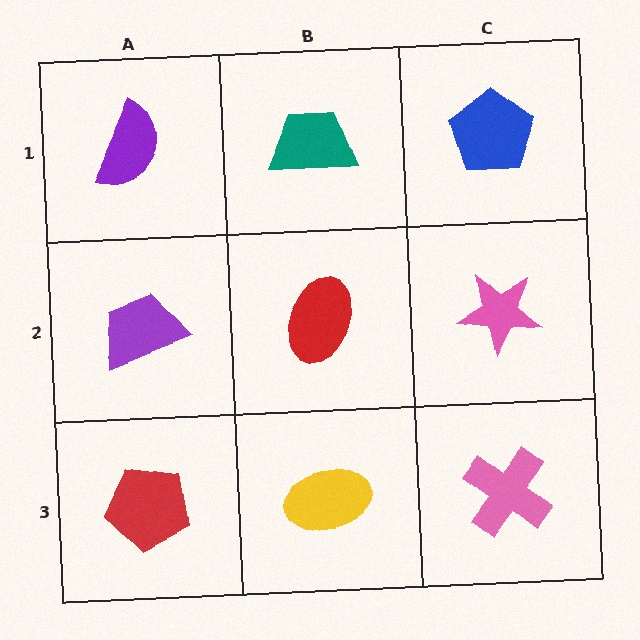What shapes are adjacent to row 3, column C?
A pink star (row 2, column C), a yellow ellipse (row 3, column B).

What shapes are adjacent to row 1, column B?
A red ellipse (row 2, column B), a purple semicircle (row 1, column A), a blue pentagon (row 1, column C).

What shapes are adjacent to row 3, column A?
A purple trapezoid (row 2, column A), a yellow ellipse (row 3, column B).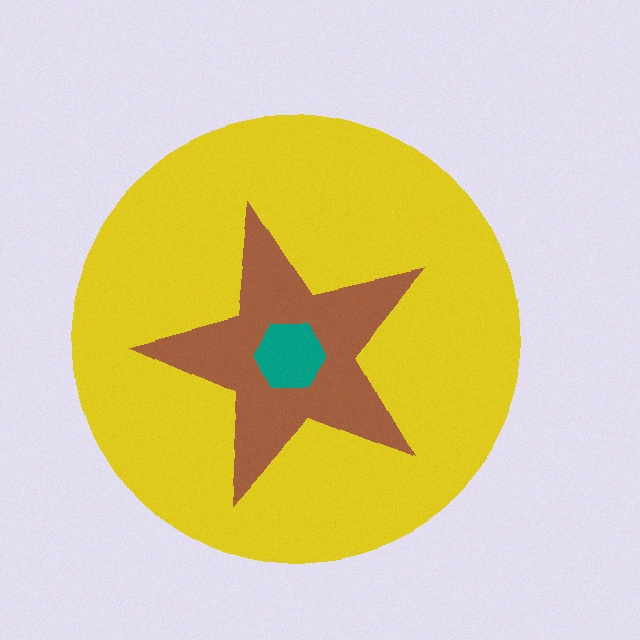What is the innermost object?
The teal hexagon.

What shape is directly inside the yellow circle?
The brown star.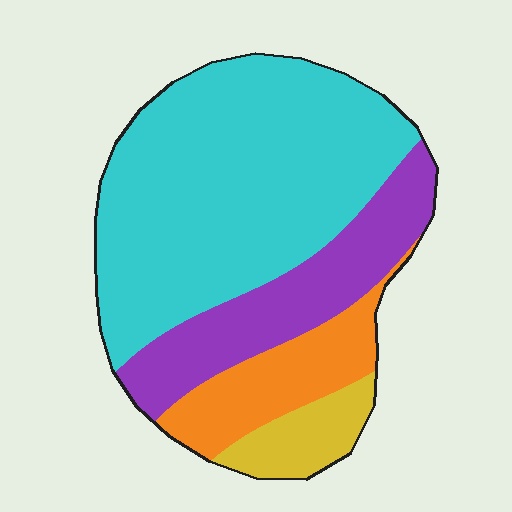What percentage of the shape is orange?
Orange covers around 15% of the shape.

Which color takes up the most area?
Cyan, at roughly 55%.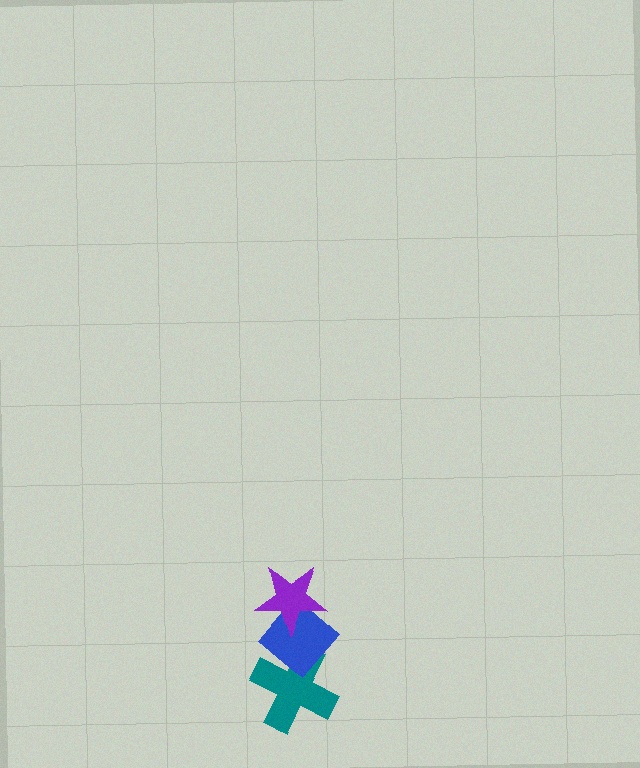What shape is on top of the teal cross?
The blue diamond is on top of the teal cross.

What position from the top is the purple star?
The purple star is 1st from the top.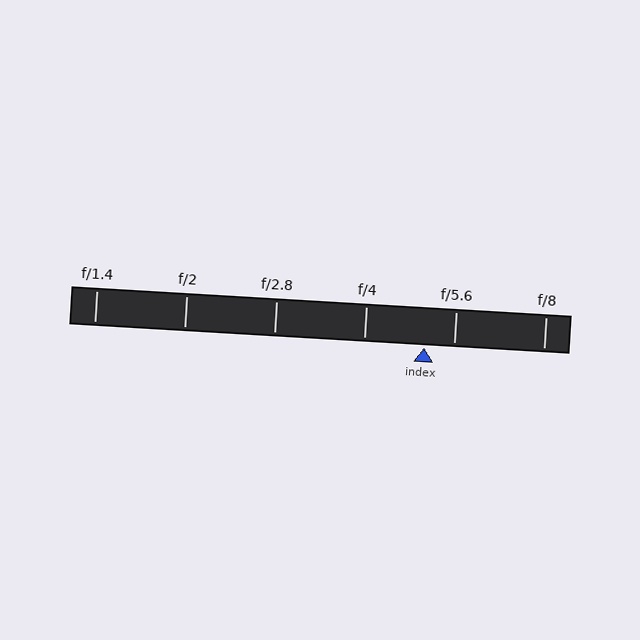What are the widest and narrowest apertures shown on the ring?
The widest aperture shown is f/1.4 and the narrowest is f/8.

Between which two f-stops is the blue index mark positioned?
The index mark is between f/4 and f/5.6.